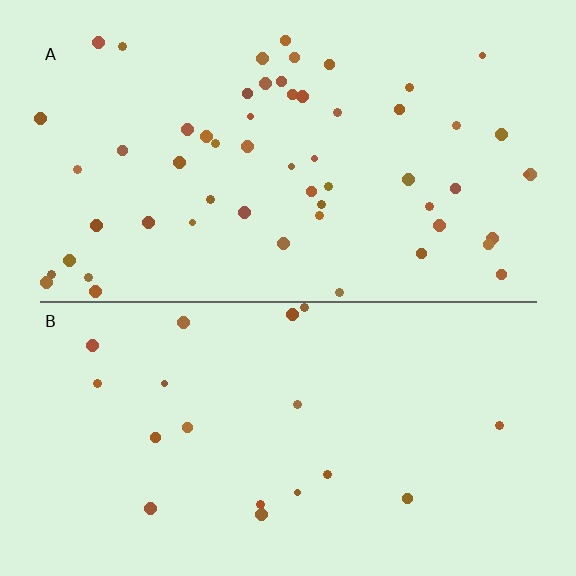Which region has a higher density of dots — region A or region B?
A (the top).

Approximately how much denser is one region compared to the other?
Approximately 3.0× — region A over region B.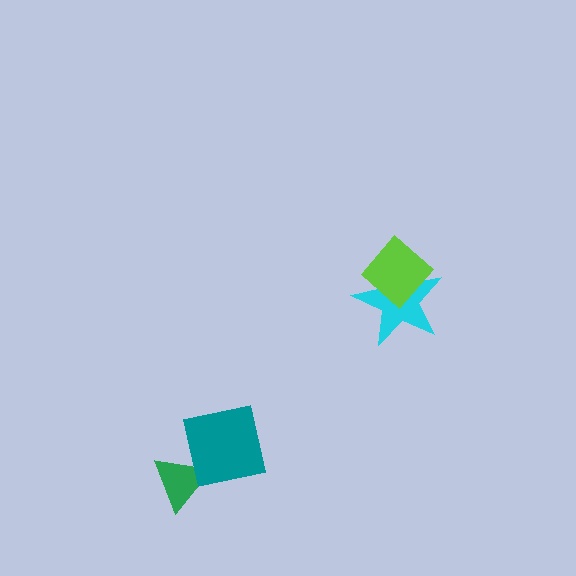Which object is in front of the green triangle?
The teal square is in front of the green triangle.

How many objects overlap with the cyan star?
1 object overlaps with the cyan star.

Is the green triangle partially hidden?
Yes, it is partially covered by another shape.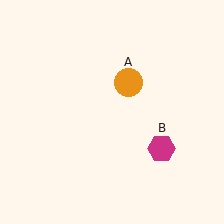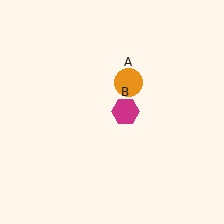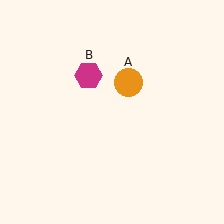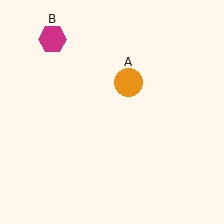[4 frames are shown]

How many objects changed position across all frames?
1 object changed position: magenta hexagon (object B).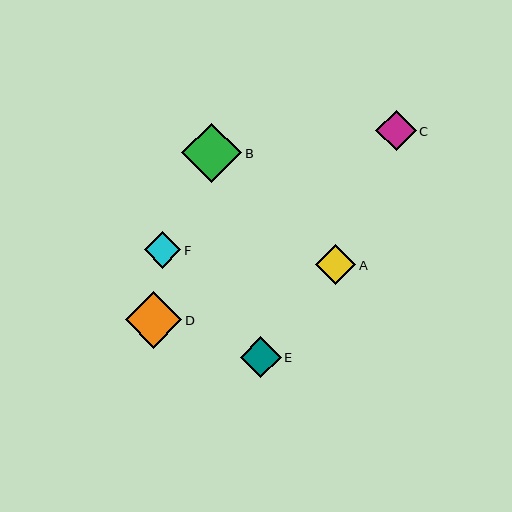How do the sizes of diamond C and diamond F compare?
Diamond C and diamond F are approximately the same size.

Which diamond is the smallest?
Diamond F is the smallest with a size of approximately 37 pixels.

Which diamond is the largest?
Diamond B is the largest with a size of approximately 60 pixels.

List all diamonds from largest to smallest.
From largest to smallest: B, D, E, C, A, F.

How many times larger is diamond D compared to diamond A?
Diamond D is approximately 1.4 times the size of diamond A.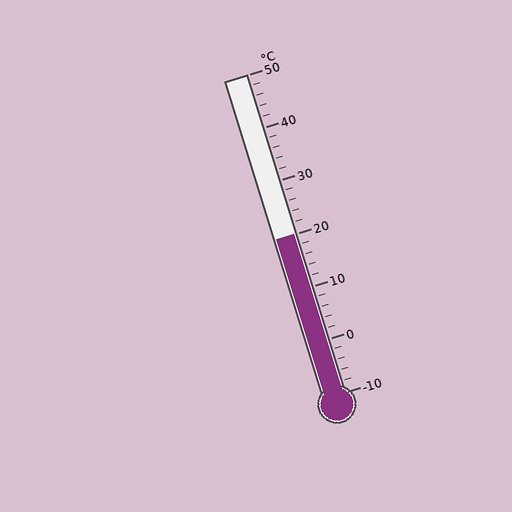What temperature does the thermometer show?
The thermometer shows approximately 20°C.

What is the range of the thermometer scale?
The thermometer scale ranges from -10°C to 50°C.